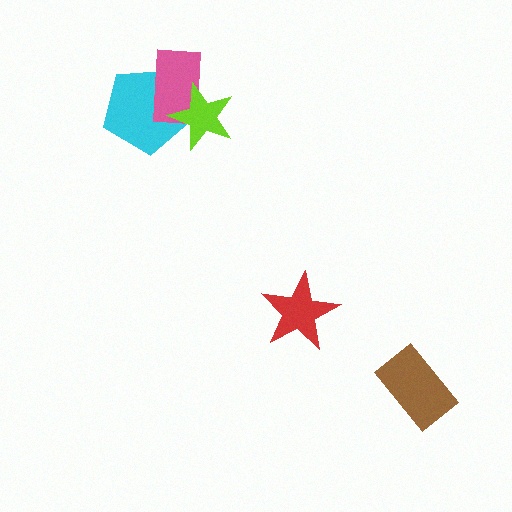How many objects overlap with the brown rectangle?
0 objects overlap with the brown rectangle.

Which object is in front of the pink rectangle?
The lime star is in front of the pink rectangle.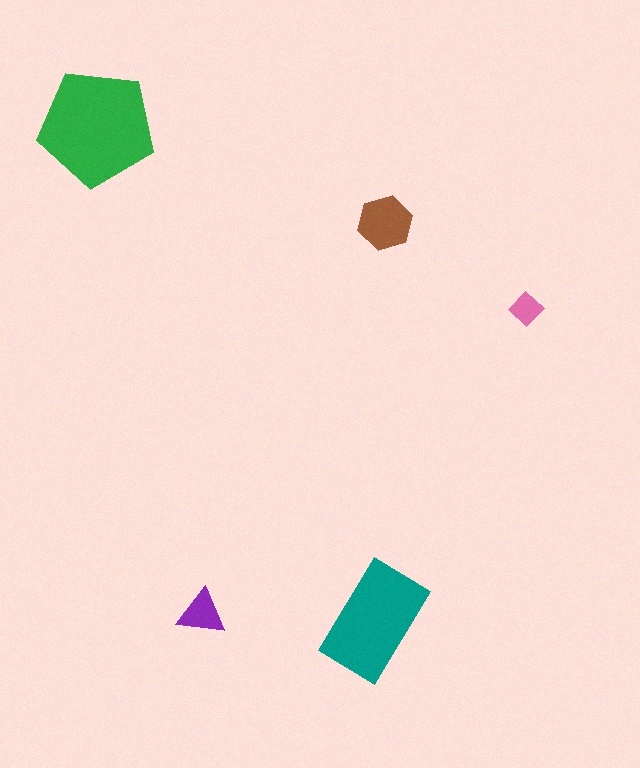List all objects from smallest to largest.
The pink diamond, the purple triangle, the brown hexagon, the teal rectangle, the green pentagon.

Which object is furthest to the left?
The green pentagon is leftmost.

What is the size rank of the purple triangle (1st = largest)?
4th.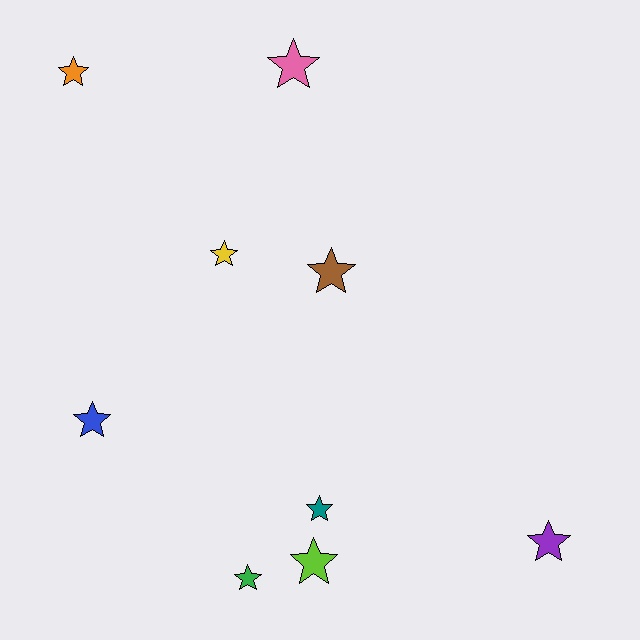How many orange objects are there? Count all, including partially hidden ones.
There is 1 orange object.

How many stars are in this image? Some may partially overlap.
There are 9 stars.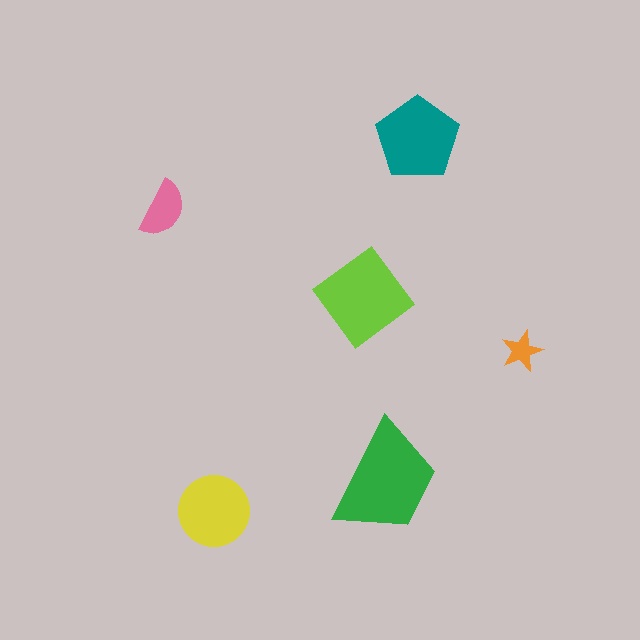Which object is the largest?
The green trapezoid.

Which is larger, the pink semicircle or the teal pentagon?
The teal pentagon.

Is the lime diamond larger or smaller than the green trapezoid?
Smaller.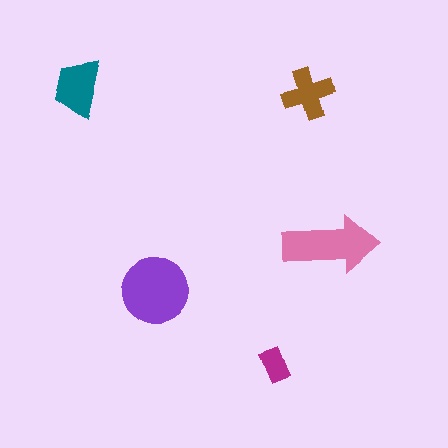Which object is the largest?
The purple circle.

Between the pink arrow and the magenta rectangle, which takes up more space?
The pink arrow.